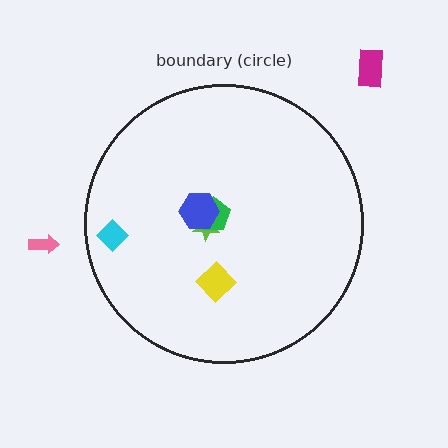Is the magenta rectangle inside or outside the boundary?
Outside.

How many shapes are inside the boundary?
5 inside, 2 outside.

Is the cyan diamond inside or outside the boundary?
Inside.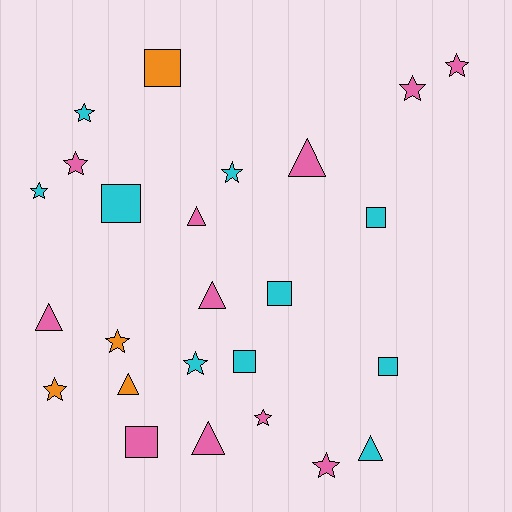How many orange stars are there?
There are 2 orange stars.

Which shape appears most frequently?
Star, with 11 objects.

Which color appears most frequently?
Pink, with 11 objects.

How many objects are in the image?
There are 25 objects.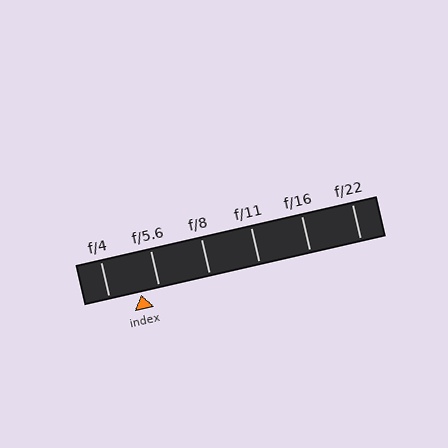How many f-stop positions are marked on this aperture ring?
There are 6 f-stop positions marked.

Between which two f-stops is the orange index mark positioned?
The index mark is between f/4 and f/5.6.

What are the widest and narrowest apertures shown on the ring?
The widest aperture shown is f/4 and the narrowest is f/22.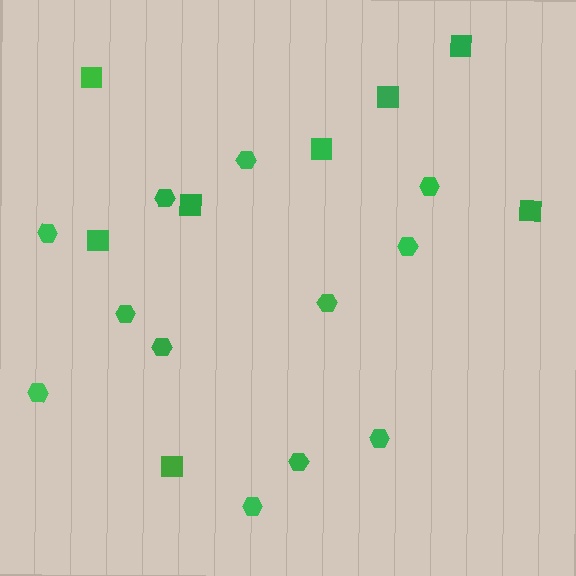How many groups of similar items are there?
There are 2 groups: one group of hexagons (12) and one group of squares (8).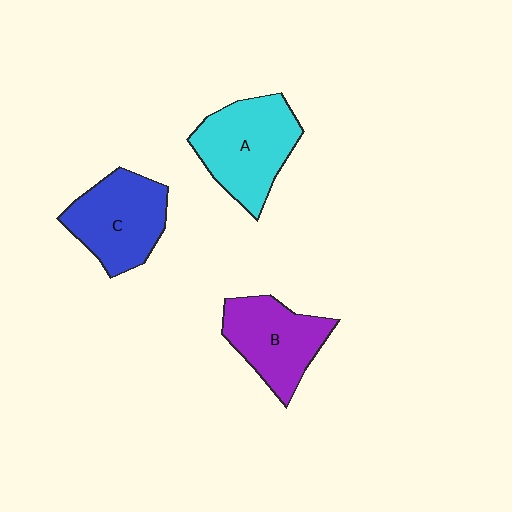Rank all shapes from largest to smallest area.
From largest to smallest: A (cyan), C (blue), B (purple).